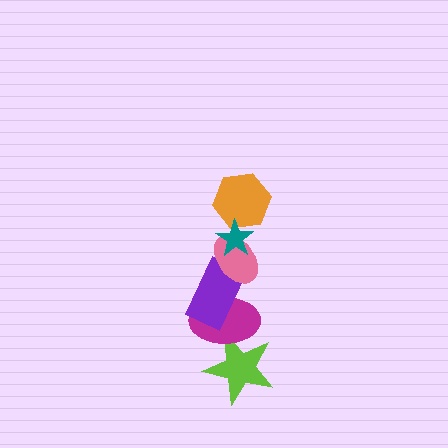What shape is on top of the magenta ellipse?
The purple rectangle is on top of the magenta ellipse.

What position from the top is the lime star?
The lime star is 6th from the top.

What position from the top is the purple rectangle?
The purple rectangle is 4th from the top.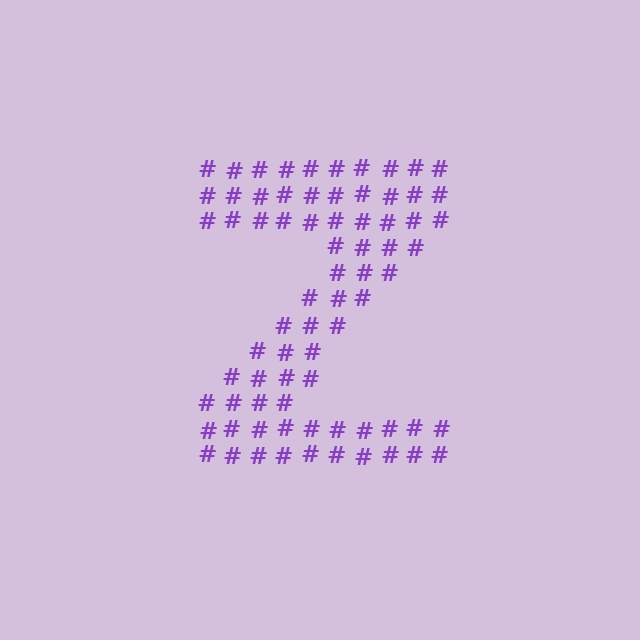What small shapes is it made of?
It is made of small hash symbols.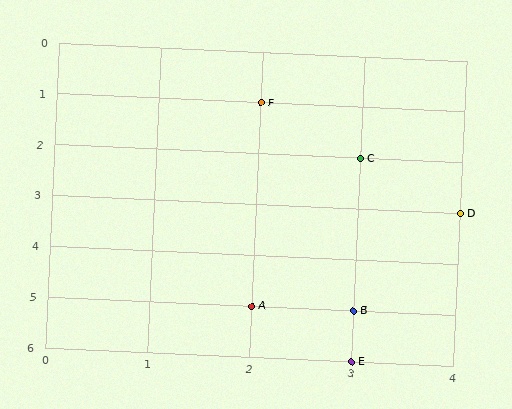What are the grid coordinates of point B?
Point B is at grid coordinates (3, 5).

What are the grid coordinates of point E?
Point E is at grid coordinates (3, 6).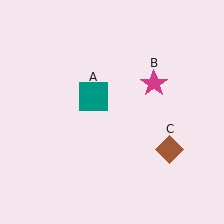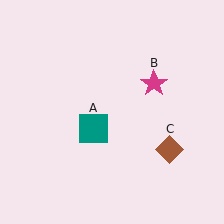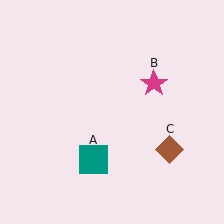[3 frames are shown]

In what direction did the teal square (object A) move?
The teal square (object A) moved down.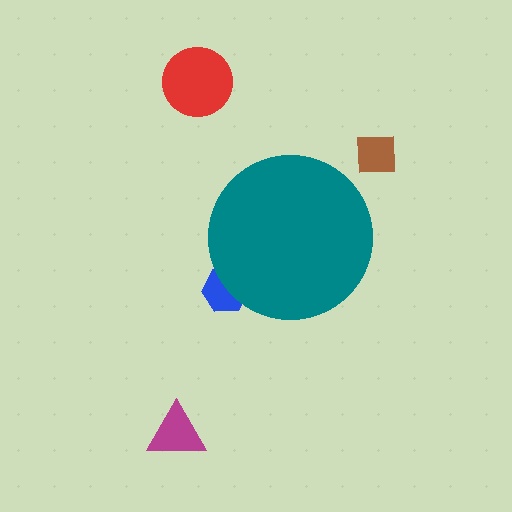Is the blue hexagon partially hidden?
Yes, the blue hexagon is partially hidden behind the teal circle.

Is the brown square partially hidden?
No, the brown square is fully visible.